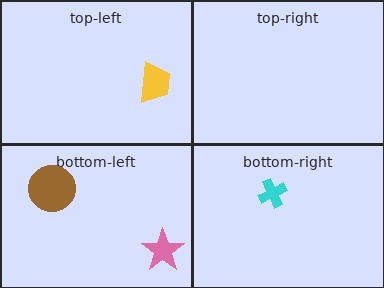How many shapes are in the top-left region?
1.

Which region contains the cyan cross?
The bottom-right region.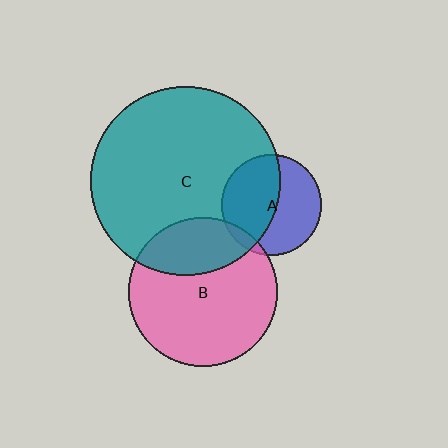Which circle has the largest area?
Circle C (teal).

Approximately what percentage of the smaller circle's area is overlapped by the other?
Approximately 5%.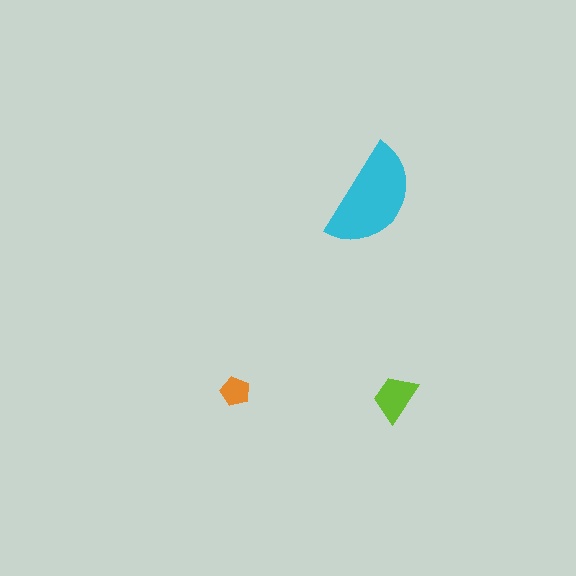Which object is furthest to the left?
The orange pentagon is leftmost.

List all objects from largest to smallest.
The cyan semicircle, the lime trapezoid, the orange pentagon.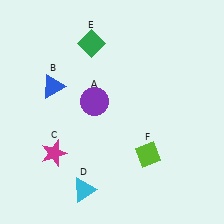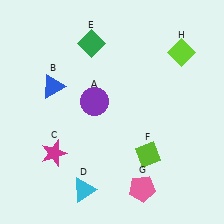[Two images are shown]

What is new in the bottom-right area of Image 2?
A pink pentagon (G) was added in the bottom-right area of Image 2.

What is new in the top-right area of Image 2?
A lime diamond (H) was added in the top-right area of Image 2.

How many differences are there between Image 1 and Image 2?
There are 2 differences between the two images.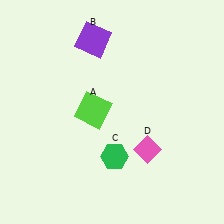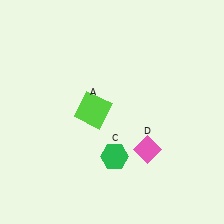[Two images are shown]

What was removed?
The purple square (B) was removed in Image 2.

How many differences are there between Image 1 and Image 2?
There is 1 difference between the two images.